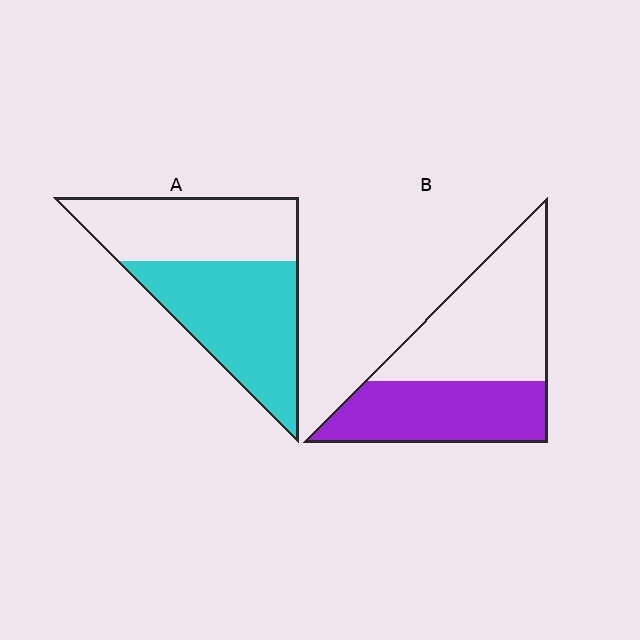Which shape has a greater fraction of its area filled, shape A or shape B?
Shape A.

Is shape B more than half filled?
No.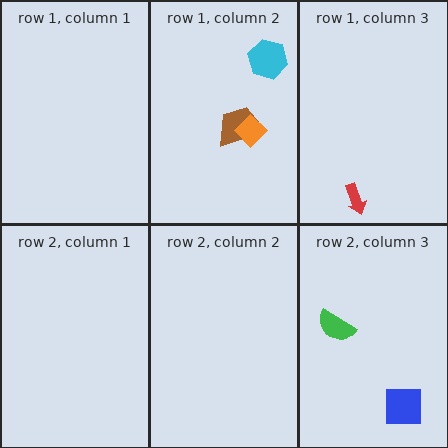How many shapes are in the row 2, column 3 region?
2.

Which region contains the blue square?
The row 2, column 3 region.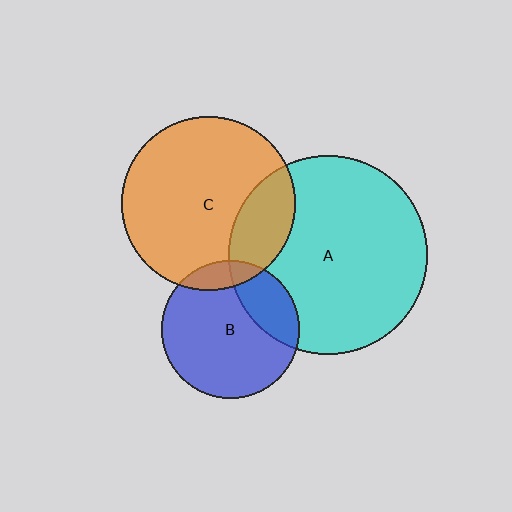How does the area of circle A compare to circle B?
Approximately 2.1 times.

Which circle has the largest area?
Circle A (cyan).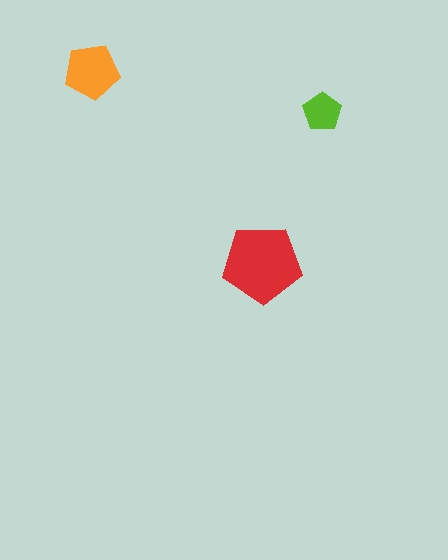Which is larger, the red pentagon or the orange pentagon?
The red one.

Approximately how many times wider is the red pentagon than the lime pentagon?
About 2 times wider.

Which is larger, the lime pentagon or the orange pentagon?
The orange one.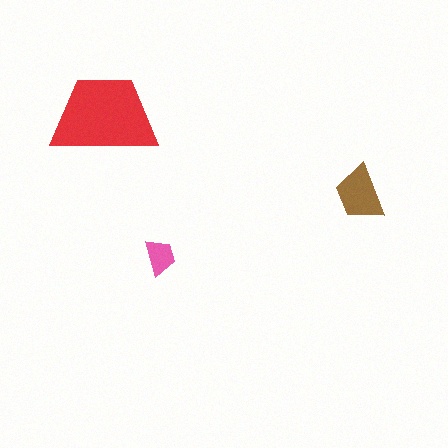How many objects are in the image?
There are 3 objects in the image.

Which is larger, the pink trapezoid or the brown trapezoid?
The brown one.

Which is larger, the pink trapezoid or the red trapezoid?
The red one.